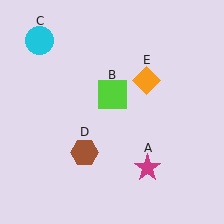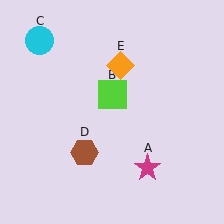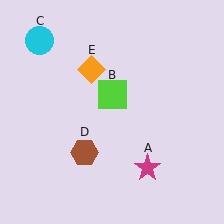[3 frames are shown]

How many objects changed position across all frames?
1 object changed position: orange diamond (object E).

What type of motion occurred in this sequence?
The orange diamond (object E) rotated counterclockwise around the center of the scene.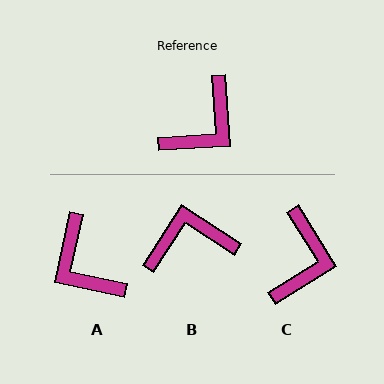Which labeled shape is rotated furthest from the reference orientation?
B, about 143 degrees away.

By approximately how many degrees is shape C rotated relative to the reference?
Approximately 28 degrees counter-clockwise.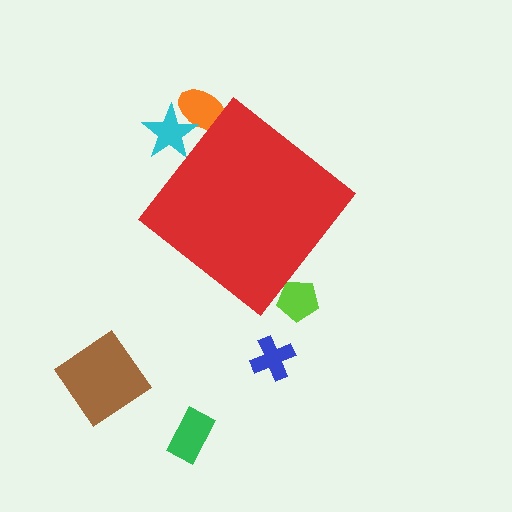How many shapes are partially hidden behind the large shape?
3 shapes are partially hidden.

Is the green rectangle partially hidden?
No, the green rectangle is fully visible.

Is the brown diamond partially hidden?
No, the brown diamond is fully visible.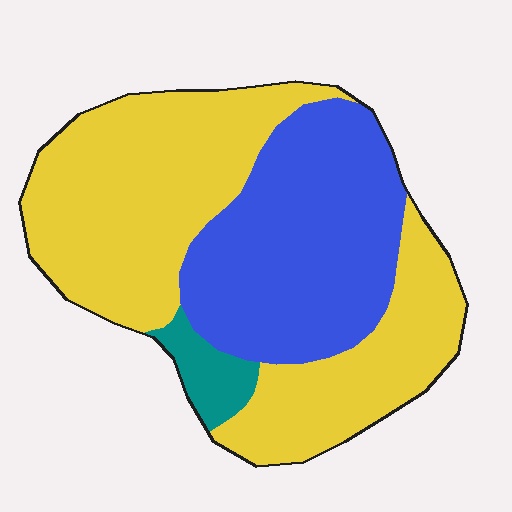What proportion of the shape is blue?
Blue covers around 35% of the shape.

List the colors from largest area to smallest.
From largest to smallest: yellow, blue, teal.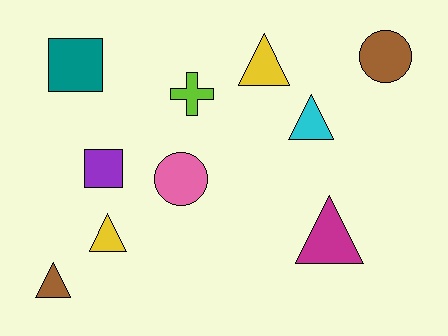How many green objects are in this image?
There are no green objects.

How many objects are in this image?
There are 10 objects.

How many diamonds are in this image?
There are no diamonds.